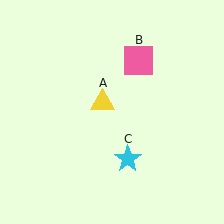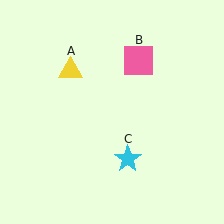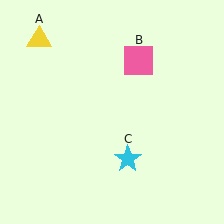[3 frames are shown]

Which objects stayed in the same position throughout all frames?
Pink square (object B) and cyan star (object C) remained stationary.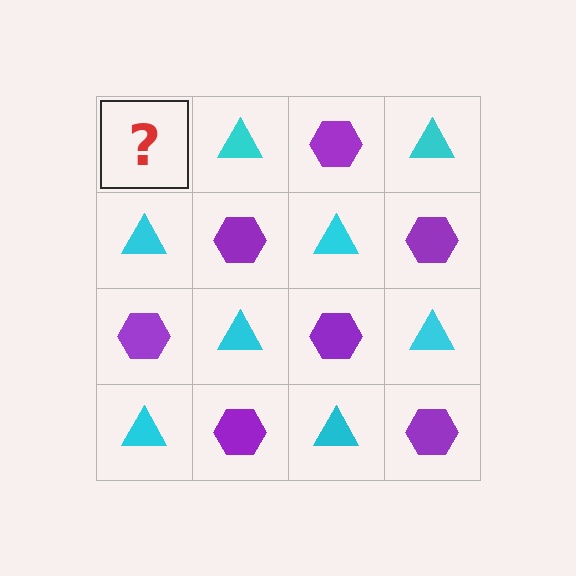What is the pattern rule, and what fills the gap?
The rule is that it alternates purple hexagon and cyan triangle in a checkerboard pattern. The gap should be filled with a purple hexagon.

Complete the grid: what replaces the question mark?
The question mark should be replaced with a purple hexagon.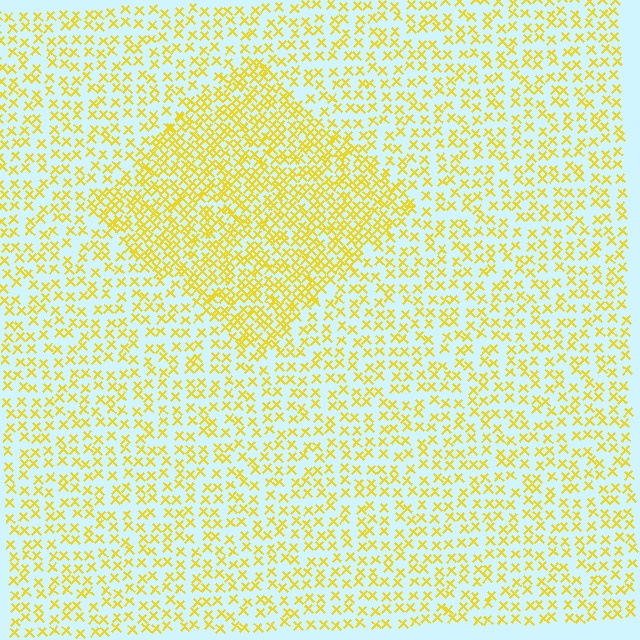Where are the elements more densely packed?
The elements are more densely packed inside the diamond boundary.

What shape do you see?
I see a diamond.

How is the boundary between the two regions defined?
The boundary is defined by a change in element density (approximately 2.0x ratio). All elements are the same color, size, and shape.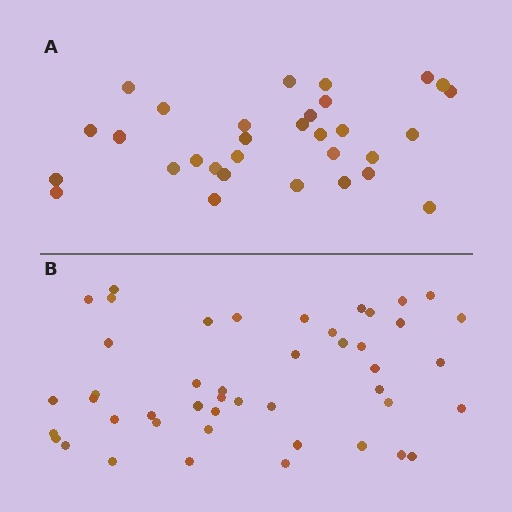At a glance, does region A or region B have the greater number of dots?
Region B (the bottom region) has more dots.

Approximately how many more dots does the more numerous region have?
Region B has approximately 15 more dots than region A.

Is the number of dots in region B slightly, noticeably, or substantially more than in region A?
Region B has substantially more. The ratio is roughly 1.5 to 1.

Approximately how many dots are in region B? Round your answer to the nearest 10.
About 50 dots. (The exact count is 46, which rounds to 50.)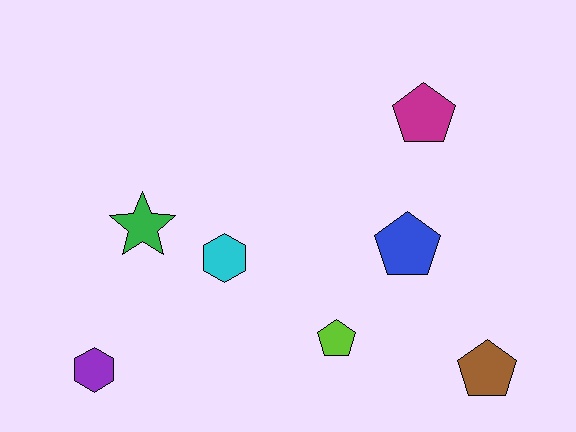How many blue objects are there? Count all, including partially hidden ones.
There is 1 blue object.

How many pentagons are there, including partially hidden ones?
There are 4 pentagons.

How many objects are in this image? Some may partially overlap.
There are 7 objects.